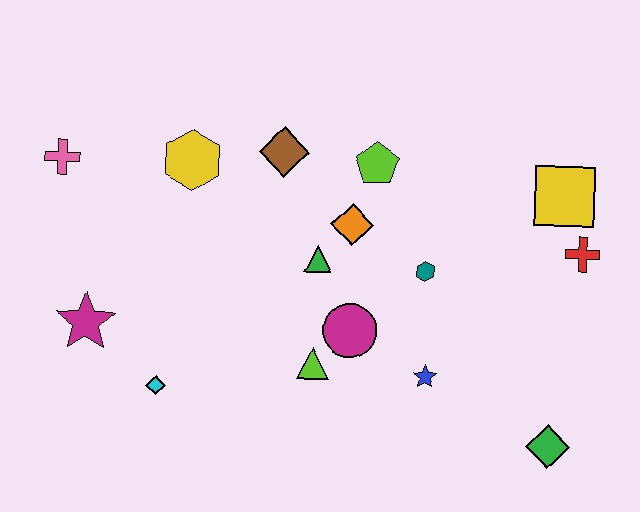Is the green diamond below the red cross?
Yes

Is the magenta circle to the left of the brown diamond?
No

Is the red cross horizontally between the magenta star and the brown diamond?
No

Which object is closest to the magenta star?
The cyan diamond is closest to the magenta star.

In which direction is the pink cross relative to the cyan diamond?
The pink cross is above the cyan diamond.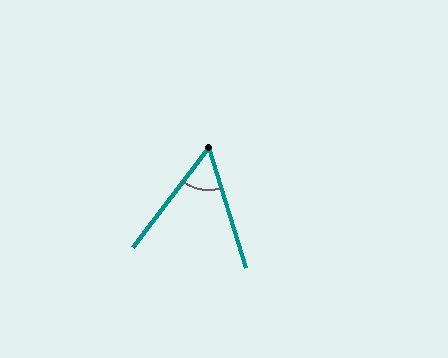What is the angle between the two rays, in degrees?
Approximately 54 degrees.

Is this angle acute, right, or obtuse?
It is acute.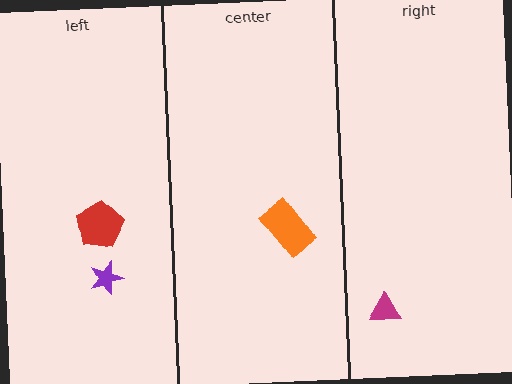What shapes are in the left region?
The purple star, the red pentagon.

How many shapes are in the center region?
1.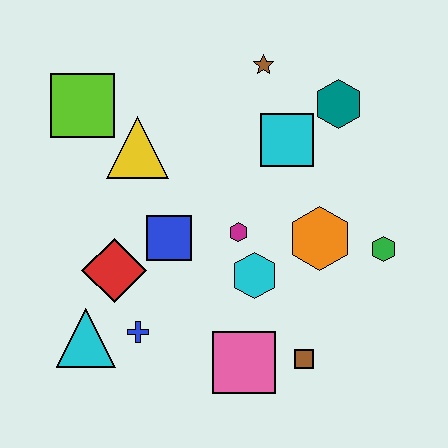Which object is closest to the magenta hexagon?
The cyan hexagon is closest to the magenta hexagon.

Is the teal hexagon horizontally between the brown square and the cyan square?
No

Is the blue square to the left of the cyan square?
Yes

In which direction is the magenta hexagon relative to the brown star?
The magenta hexagon is below the brown star.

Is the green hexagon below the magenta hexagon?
Yes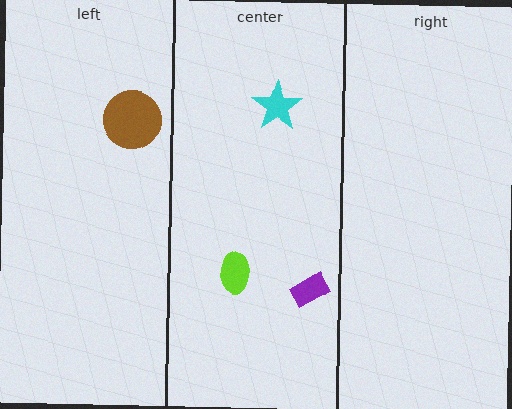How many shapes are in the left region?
1.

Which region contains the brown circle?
The left region.